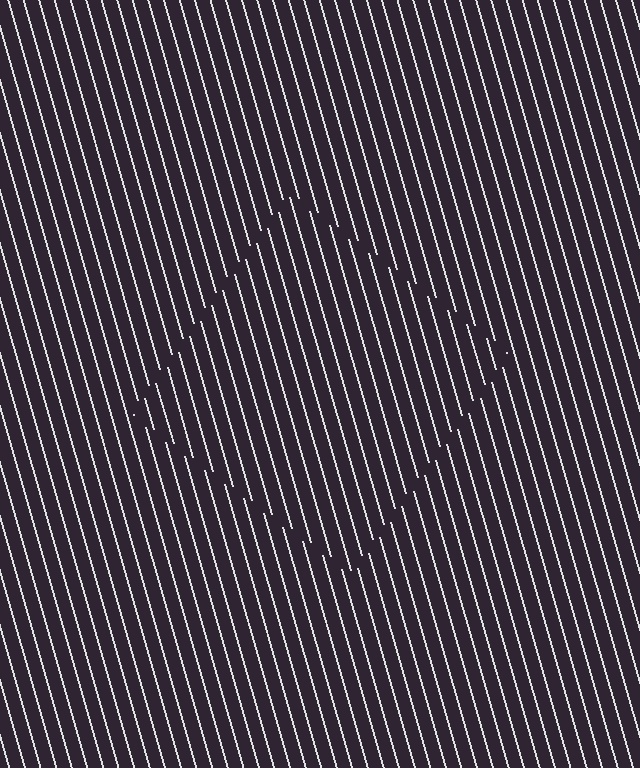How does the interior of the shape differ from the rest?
The interior of the shape contains the same grating, shifted by half a period — the contour is defined by the phase discontinuity where line-ends from the inner and outer gratings abut.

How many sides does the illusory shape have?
4 sides — the line-ends trace a square.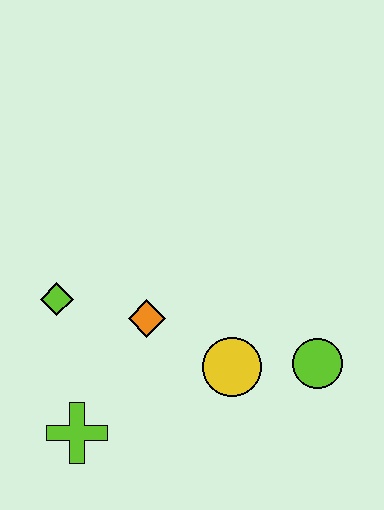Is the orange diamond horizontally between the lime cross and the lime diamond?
No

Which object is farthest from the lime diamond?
The lime circle is farthest from the lime diamond.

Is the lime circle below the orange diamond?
Yes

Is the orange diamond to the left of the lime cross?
No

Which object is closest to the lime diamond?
The orange diamond is closest to the lime diamond.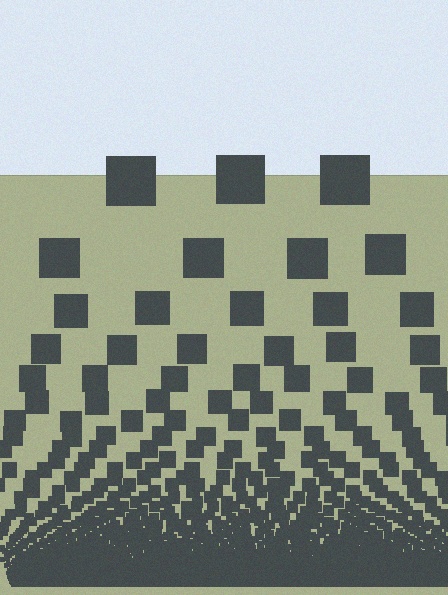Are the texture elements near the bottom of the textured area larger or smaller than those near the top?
Smaller. The gradient is inverted — elements near the bottom are smaller and denser.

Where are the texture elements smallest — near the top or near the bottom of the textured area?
Near the bottom.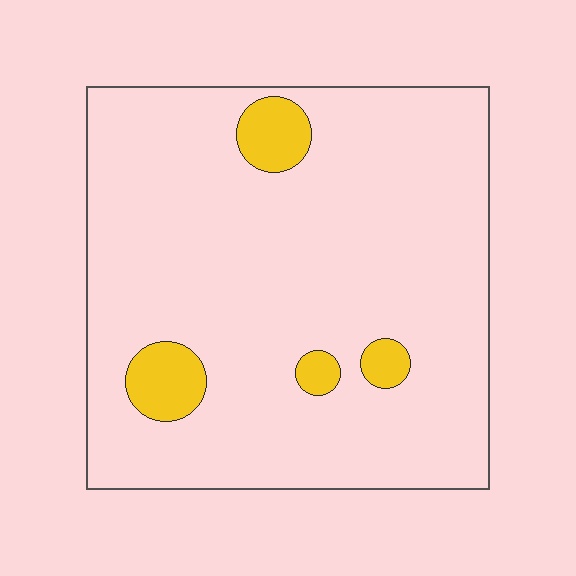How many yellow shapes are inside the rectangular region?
4.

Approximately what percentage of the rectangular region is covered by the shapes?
Approximately 10%.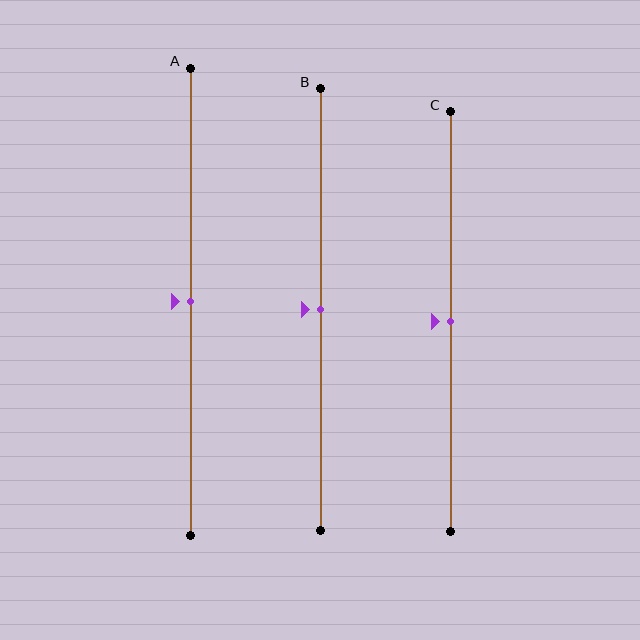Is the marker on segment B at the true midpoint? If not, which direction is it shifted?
Yes, the marker on segment B is at the true midpoint.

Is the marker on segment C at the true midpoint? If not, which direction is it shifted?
Yes, the marker on segment C is at the true midpoint.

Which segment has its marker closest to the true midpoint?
Segment A has its marker closest to the true midpoint.